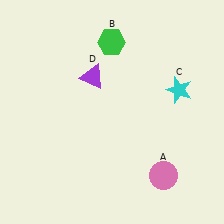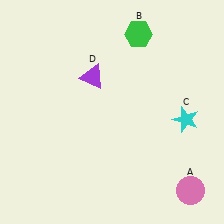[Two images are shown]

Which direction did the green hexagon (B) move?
The green hexagon (B) moved right.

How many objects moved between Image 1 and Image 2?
3 objects moved between the two images.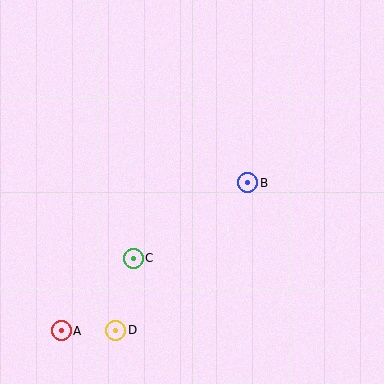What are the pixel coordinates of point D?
Point D is at (116, 330).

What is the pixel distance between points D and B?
The distance between D and B is 198 pixels.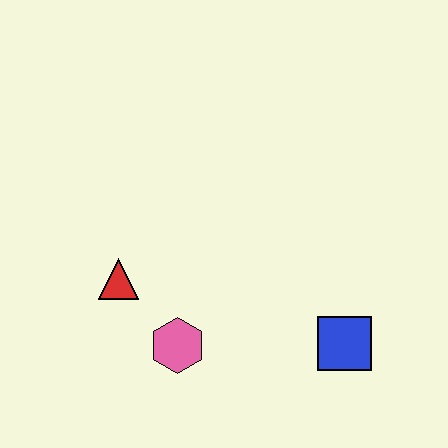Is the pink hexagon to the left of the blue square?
Yes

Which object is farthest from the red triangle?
The blue square is farthest from the red triangle.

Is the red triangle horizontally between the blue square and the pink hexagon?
No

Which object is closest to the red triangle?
The pink hexagon is closest to the red triangle.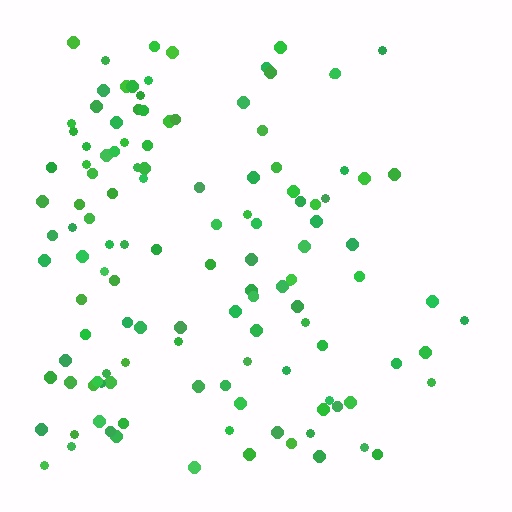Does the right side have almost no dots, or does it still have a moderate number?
Still a moderate number, just noticeably fewer than the left.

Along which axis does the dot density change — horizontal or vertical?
Horizontal.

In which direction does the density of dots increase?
From right to left, with the left side densest.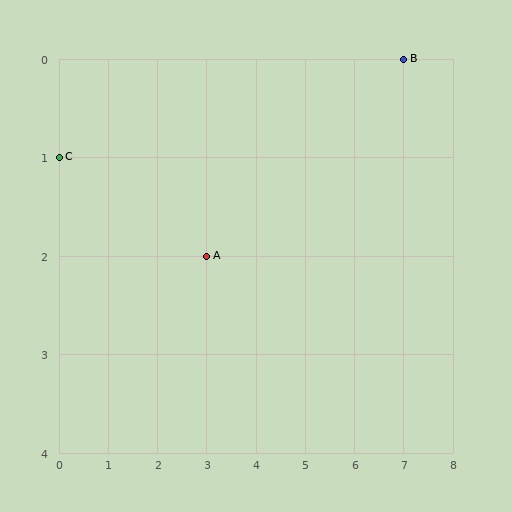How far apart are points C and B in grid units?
Points C and B are 7 columns and 1 row apart (about 7.1 grid units diagonally).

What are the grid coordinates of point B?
Point B is at grid coordinates (7, 0).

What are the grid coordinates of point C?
Point C is at grid coordinates (0, 1).